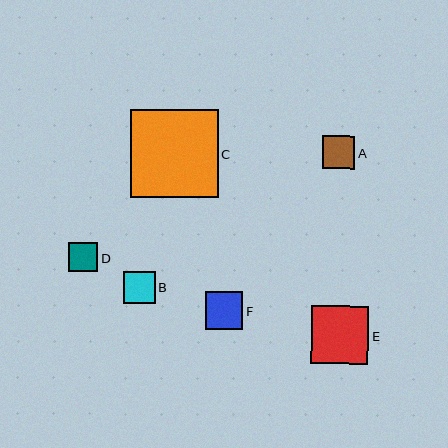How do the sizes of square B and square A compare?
Square B and square A are approximately the same size.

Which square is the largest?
Square C is the largest with a size of approximately 88 pixels.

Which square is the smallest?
Square D is the smallest with a size of approximately 30 pixels.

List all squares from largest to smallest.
From largest to smallest: C, E, F, B, A, D.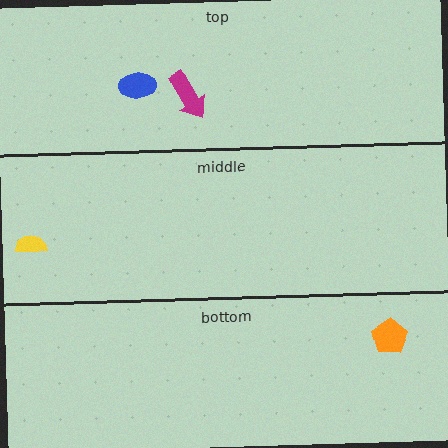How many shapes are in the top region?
2.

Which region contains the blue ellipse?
The top region.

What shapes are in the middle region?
The yellow semicircle.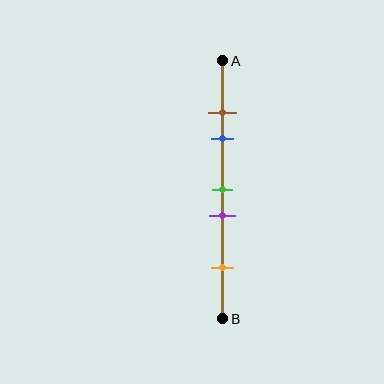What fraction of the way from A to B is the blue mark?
The blue mark is approximately 30% (0.3) of the way from A to B.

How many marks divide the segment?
There are 5 marks dividing the segment.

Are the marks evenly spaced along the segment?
No, the marks are not evenly spaced.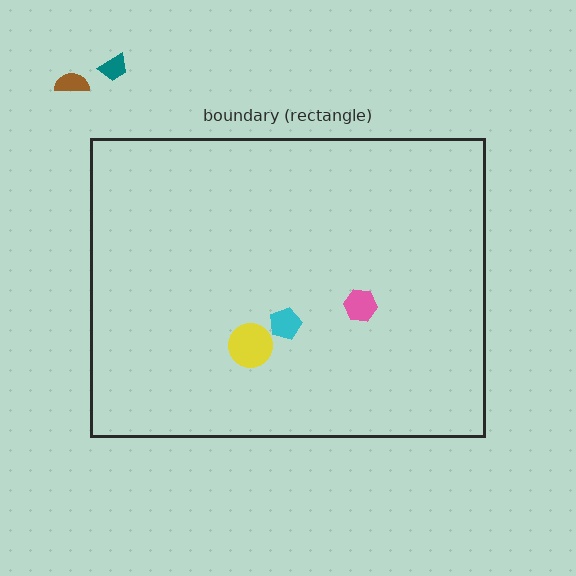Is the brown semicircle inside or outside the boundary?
Outside.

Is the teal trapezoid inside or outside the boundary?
Outside.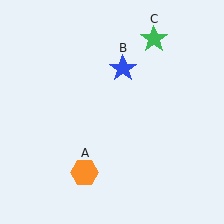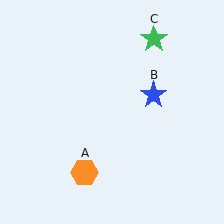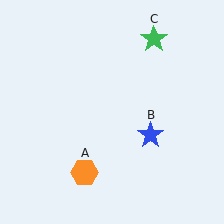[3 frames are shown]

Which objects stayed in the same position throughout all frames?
Orange hexagon (object A) and green star (object C) remained stationary.